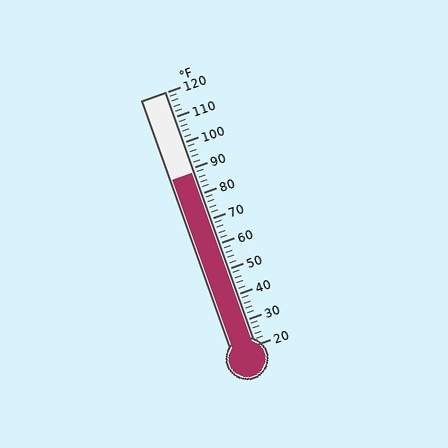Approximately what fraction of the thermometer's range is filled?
The thermometer is filled to approximately 70% of its range.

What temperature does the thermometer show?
The thermometer shows approximately 88°F.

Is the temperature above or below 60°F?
The temperature is above 60°F.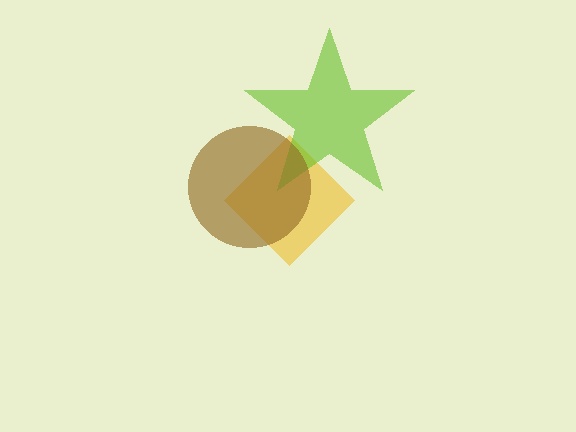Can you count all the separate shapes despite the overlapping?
Yes, there are 3 separate shapes.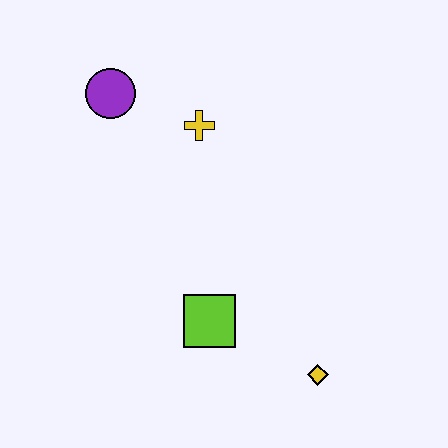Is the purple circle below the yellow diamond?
No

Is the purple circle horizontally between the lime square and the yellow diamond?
No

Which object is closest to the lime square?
The yellow diamond is closest to the lime square.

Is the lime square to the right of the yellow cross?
Yes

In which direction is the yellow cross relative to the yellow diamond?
The yellow cross is above the yellow diamond.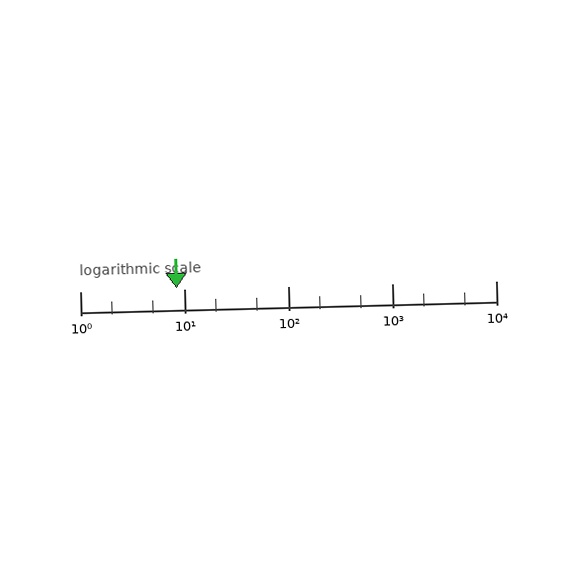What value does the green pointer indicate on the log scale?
The pointer indicates approximately 8.5.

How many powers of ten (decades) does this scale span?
The scale spans 4 decades, from 1 to 10000.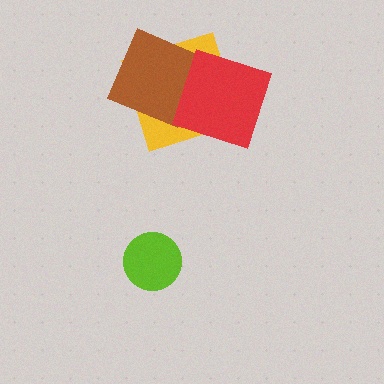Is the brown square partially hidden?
Yes, it is partially covered by another shape.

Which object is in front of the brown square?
The red square is in front of the brown square.